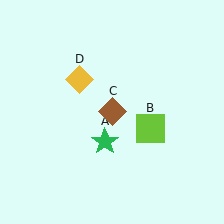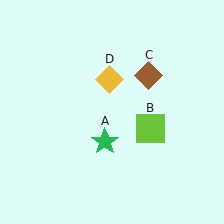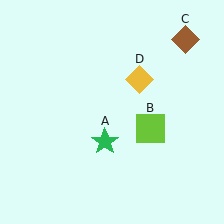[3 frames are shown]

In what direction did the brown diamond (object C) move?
The brown diamond (object C) moved up and to the right.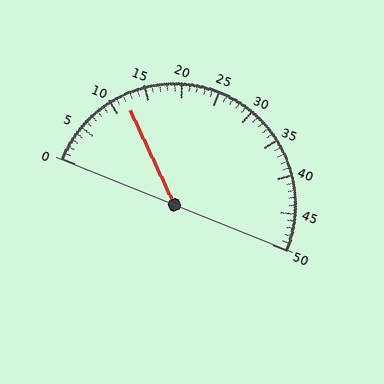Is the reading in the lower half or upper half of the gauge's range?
The reading is in the lower half of the range (0 to 50).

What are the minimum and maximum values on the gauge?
The gauge ranges from 0 to 50.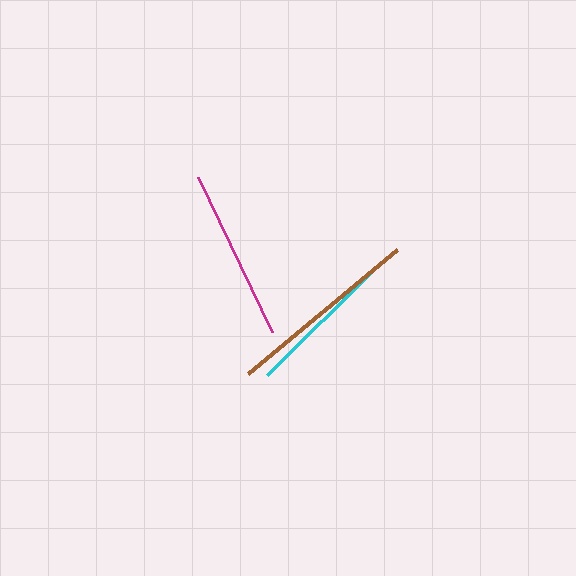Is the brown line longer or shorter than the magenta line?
The brown line is longer than the magenta line.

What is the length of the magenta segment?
The magenta segment is approximately 171 pixels long.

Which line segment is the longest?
The brown line is the longest at approximately 195 pixels.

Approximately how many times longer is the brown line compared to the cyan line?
The brown line is approximately 1.3 times the length of the cyan line.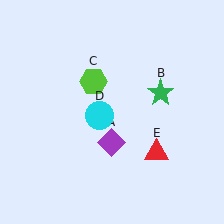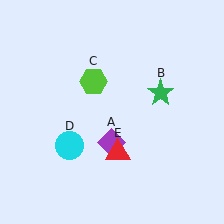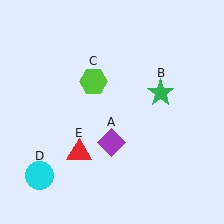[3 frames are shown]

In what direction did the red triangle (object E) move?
The red triangle (object E) moved left.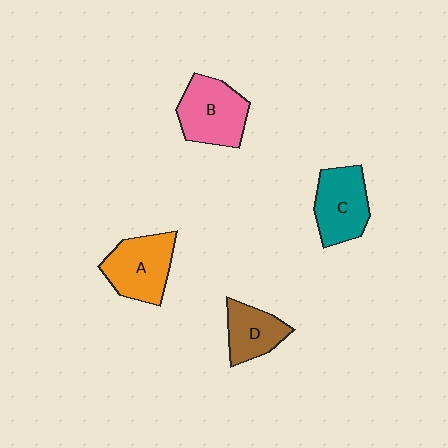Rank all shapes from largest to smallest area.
From largest to smallest: B (pink), A (orange), C (teal), D (brown).